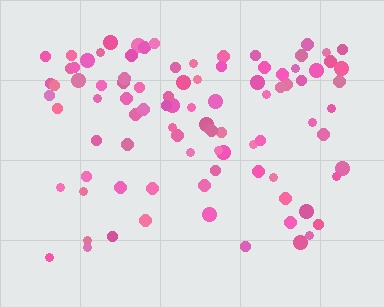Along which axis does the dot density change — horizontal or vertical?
Vertical.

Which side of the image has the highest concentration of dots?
The top.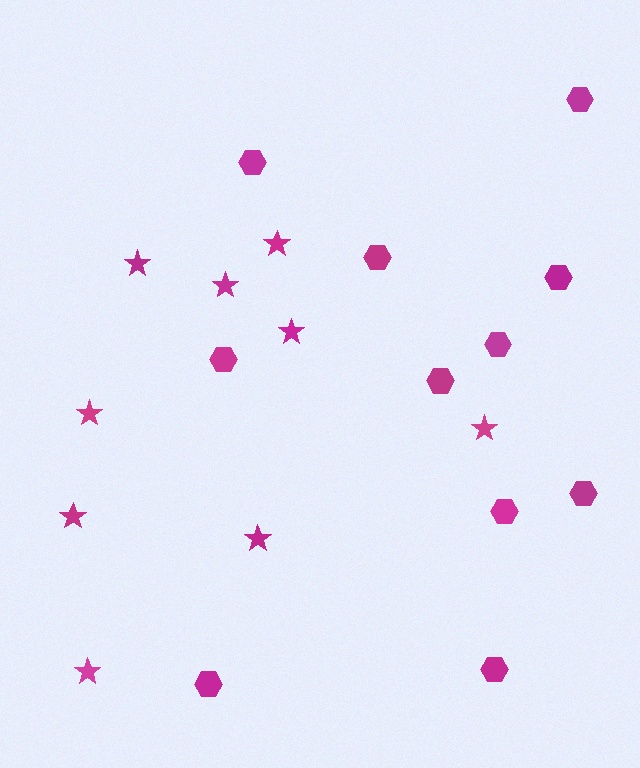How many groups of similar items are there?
There are 2 groups: one group of hexagons (11) and one group of stars (9).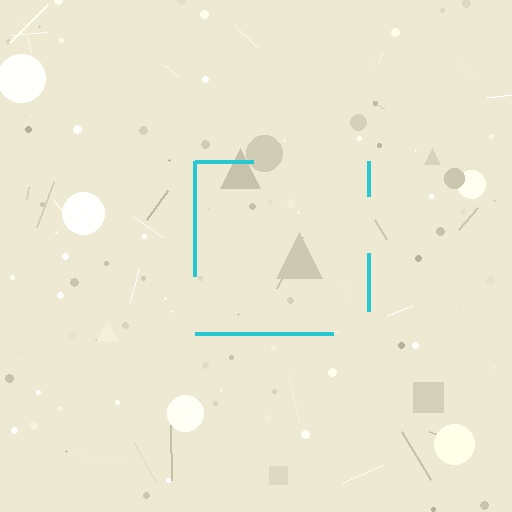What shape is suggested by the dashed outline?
The dashed outline suggests a square.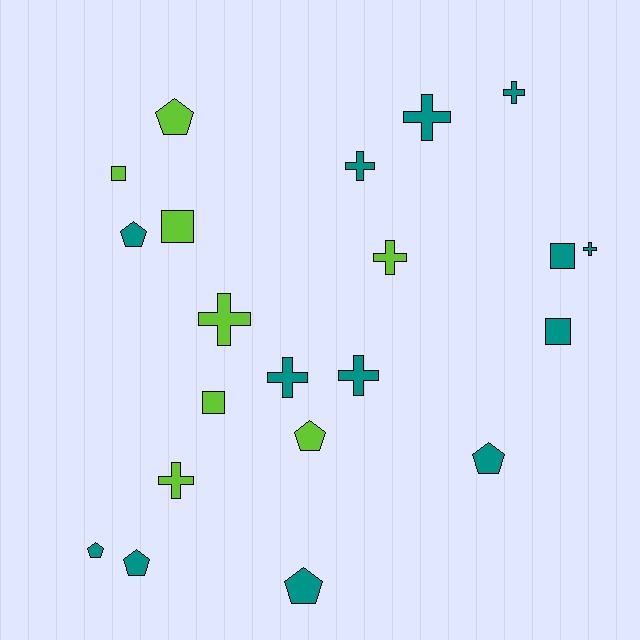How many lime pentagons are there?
There are 2 lime pentagons.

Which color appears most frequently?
Teal, with 13 objects.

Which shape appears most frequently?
Cross, with 9 objects.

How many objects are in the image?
There are 21 objects.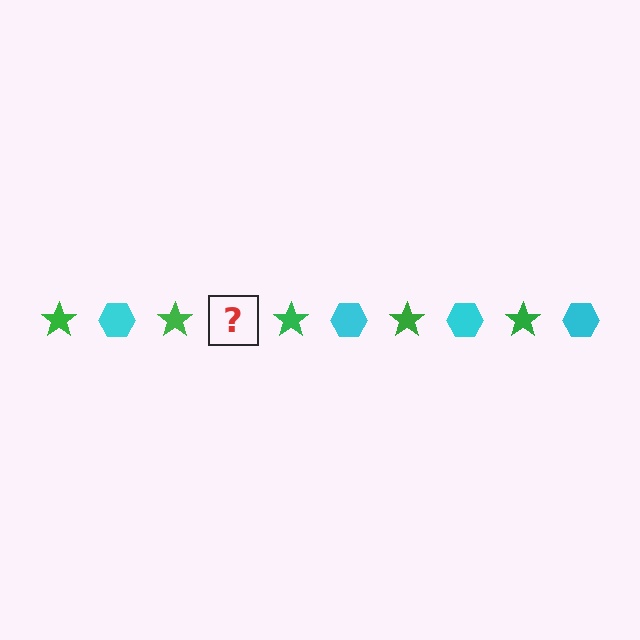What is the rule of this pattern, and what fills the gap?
The rule is that the pattern alternates between green star and cyan hexagon. The gap should be filled with a cyan hexagon.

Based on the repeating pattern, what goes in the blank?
The blank should be a cyan hexagon.